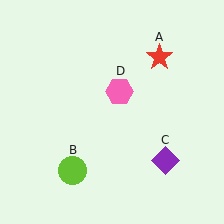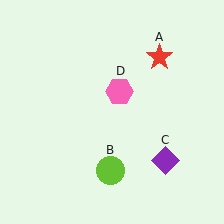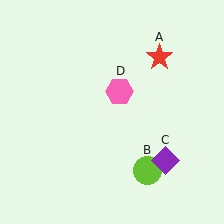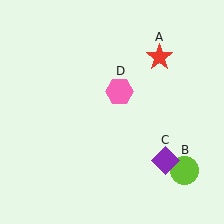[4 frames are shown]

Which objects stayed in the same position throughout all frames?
Red star (object A) and purple diamond (object C) and pink hexagon (object D) remained stationary.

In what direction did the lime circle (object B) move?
The lime circle (object B) moved right.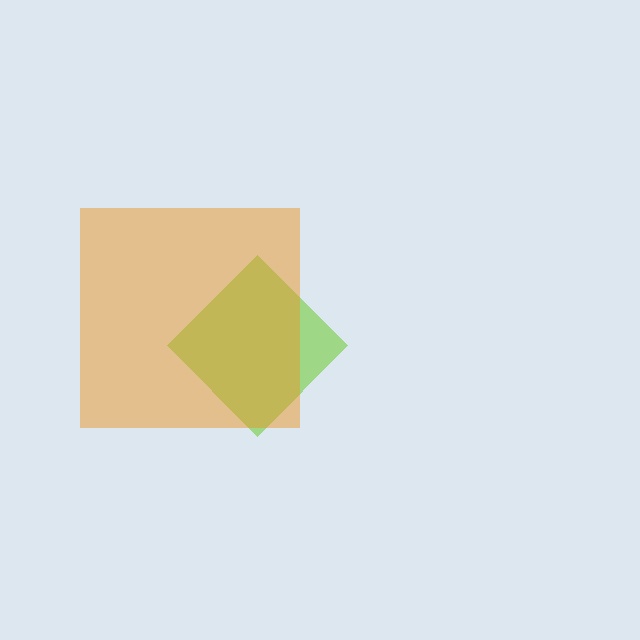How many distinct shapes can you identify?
There are 2 distinct shapes: a lime diamond, an orange square.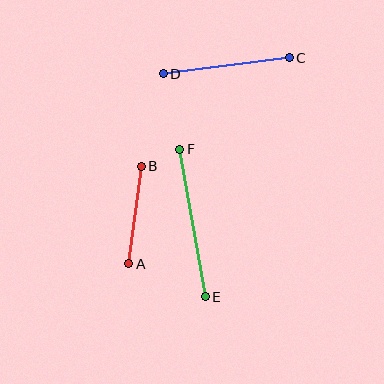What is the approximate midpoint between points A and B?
The midpoint is at approximately (135, 215) pixels.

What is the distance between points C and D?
The distance is approximately 127 pixels.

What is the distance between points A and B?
The distance is approximately 98 pixels.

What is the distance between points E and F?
The distance is approximately 150 pixels.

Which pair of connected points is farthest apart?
Points E and F are farthest apart.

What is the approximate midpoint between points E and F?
The midpoint is at approximately (192, 223) pixels.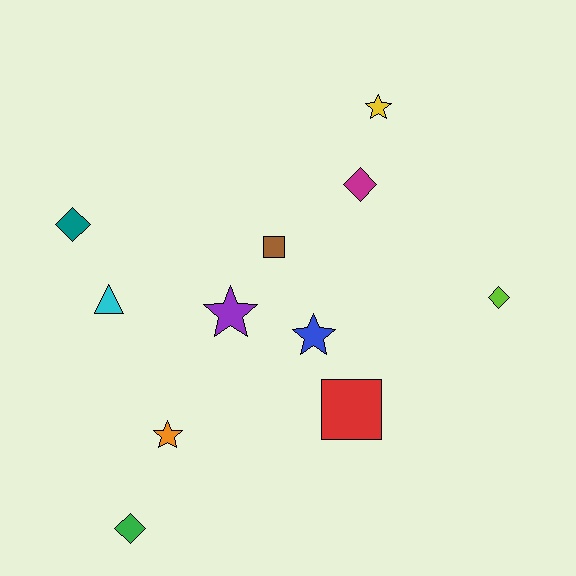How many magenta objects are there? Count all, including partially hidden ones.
There is 1 magenta object.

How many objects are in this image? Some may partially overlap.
There are 11 objects.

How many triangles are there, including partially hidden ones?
There is 1 triangle.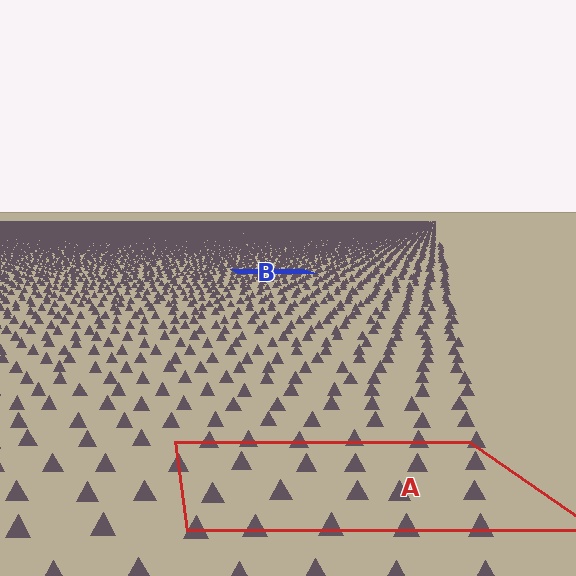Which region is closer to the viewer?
Region A is closer. The texture elements there are larger and more spread out.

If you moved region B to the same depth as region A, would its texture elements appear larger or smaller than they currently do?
They would appear larger. At a closer depth, the same texture elements are projected at a bigger on-screen size.